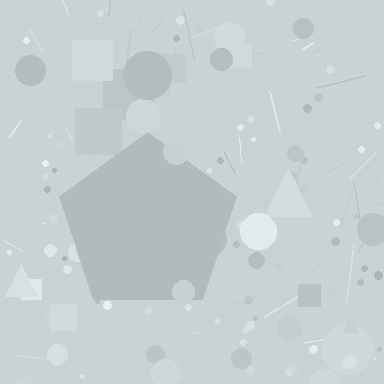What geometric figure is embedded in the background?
A pentagon is embedded in the background.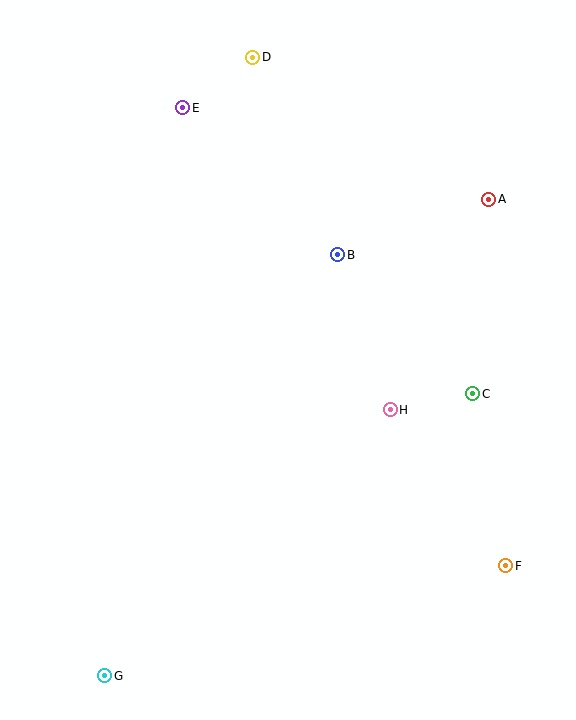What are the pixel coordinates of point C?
Point C is at (473, 394).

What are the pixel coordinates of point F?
Point F is at (506, 566).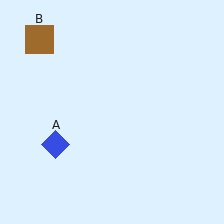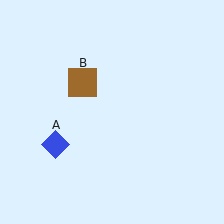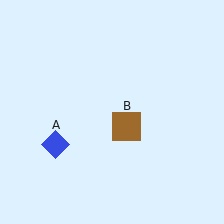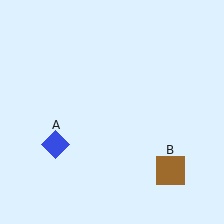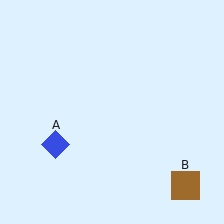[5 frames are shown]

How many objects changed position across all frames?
1 object changed position: brown square (object B).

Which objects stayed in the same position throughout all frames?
Blue diamond (object A) remained stationary.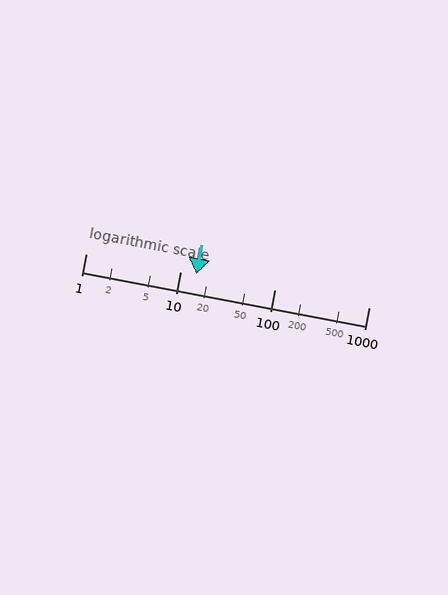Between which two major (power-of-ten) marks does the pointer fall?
The pointer is between 10 and 100.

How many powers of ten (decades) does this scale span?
The scale spans 3 decades, from 1 to 1000.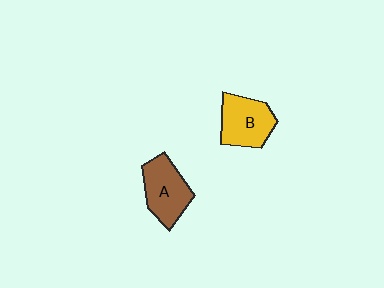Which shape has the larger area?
Shape A (brown).